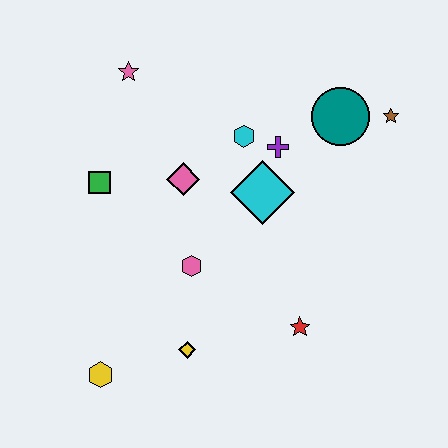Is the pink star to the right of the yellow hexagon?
Yes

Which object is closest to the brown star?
The teal circle is closest to the brown star.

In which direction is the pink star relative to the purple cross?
The pink star is to the left of the purple cross.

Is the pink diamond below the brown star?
Yes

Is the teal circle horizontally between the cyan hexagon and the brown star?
Yes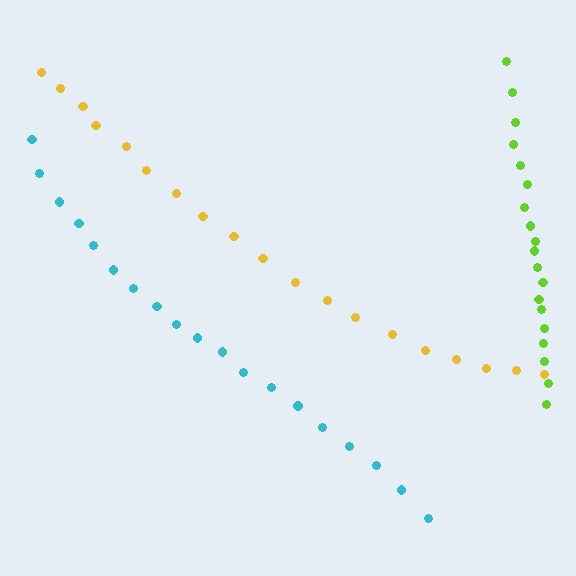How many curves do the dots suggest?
There are 3 distinct paths.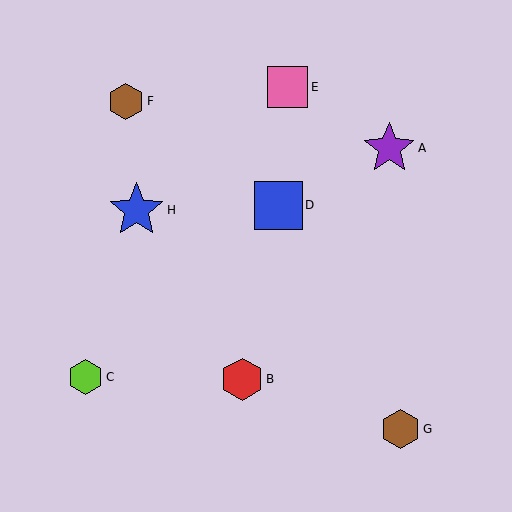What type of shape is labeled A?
Shape A is a purple star.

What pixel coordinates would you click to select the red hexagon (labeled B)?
Click at (242, 379) to select the red hexagon B.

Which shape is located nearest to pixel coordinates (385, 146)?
The purple star (labeled A) at (389, 148) is nearest to that location.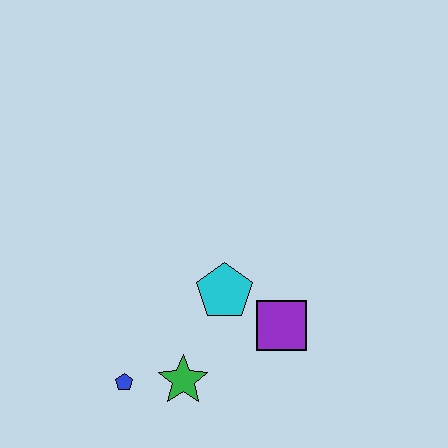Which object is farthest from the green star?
The purple square is farthest from the green star.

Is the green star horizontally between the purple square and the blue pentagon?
Yes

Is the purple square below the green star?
No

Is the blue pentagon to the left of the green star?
Yes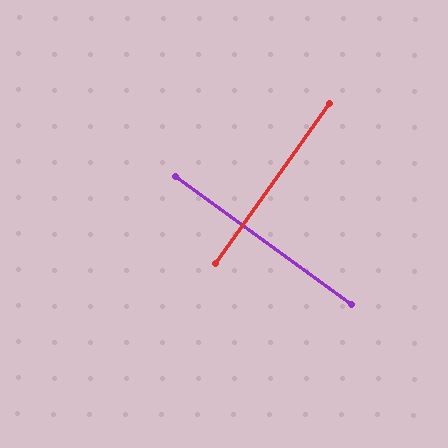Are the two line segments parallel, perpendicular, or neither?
Perpendicular — they meet at approximately 89°.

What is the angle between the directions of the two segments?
Approximately 89 degrees.